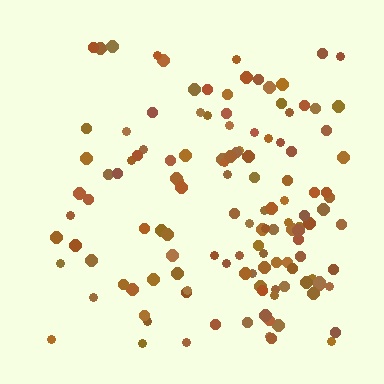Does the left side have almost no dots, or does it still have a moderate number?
Still a moderate number, just noticeably fewer than the right.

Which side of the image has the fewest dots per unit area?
The left.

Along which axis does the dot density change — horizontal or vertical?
Horizontal.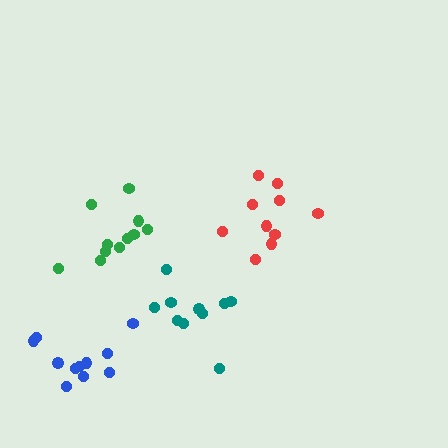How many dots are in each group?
Group 1: 11 dots, Group 2: 11 dots, Group 3: 10 dots, Group 4: 10 dots (42 total).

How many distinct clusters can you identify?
There are 4 distinct clusters.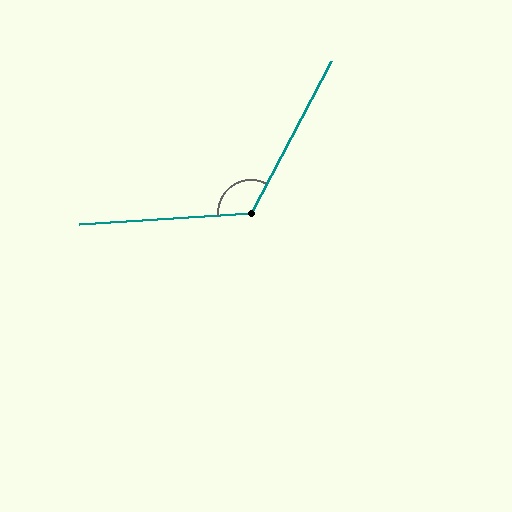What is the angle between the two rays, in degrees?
Approximately 122 degrees.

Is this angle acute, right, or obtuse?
It is obtuse.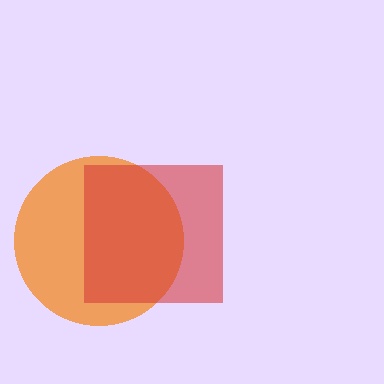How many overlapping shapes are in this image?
There are 2 overlapping shapes in the image.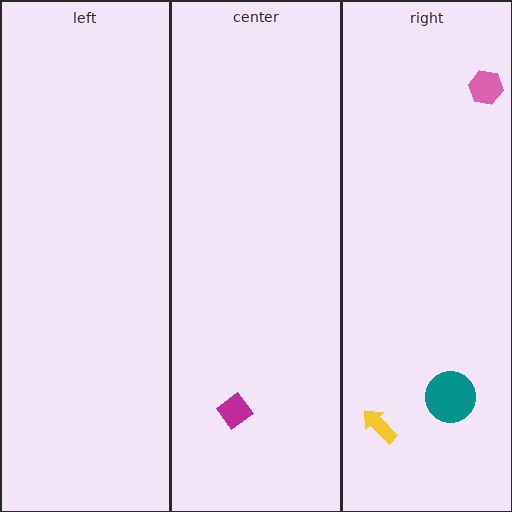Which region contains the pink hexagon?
The right region.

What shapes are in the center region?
The magenta diamond.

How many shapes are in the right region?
3.